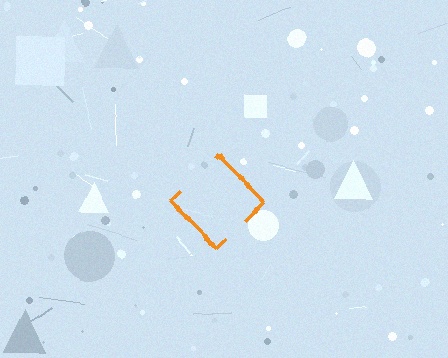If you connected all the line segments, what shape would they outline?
They would outline a diamond.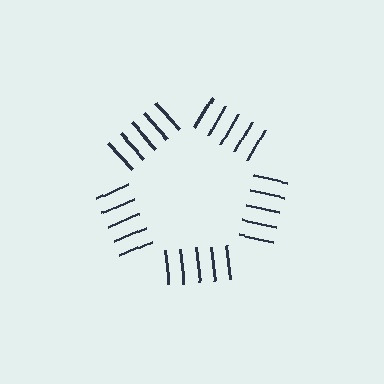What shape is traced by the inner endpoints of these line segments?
An illusory pentagon — the line segments terminate on its edges but no continuous stroke is drawn.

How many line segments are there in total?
25 — 5 along each of the 5 edges.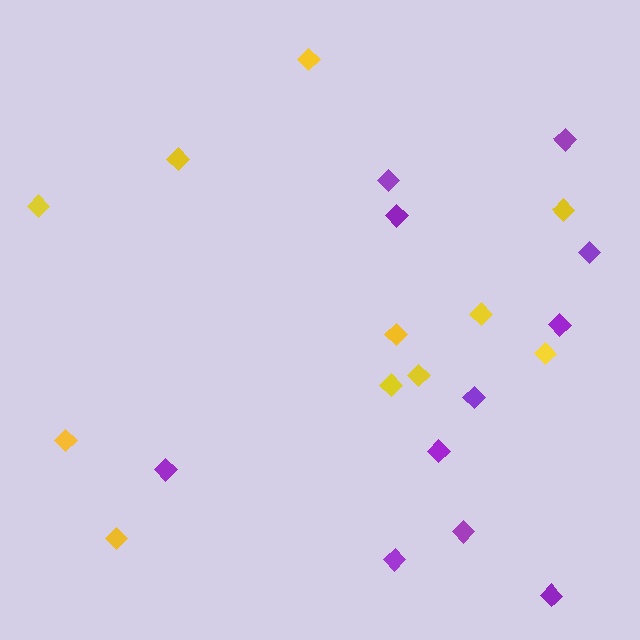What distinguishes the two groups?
There are 2 groups: one group of yellow diamonds (11) and one group of purple diamonds (11).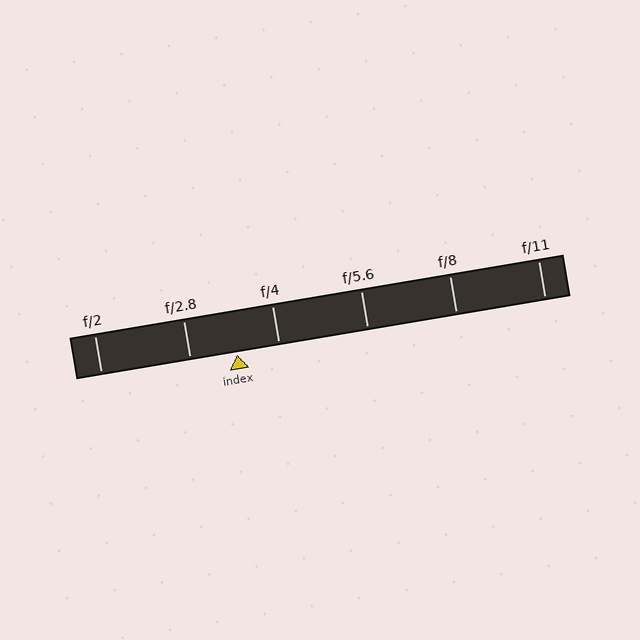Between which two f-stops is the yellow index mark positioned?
The index mark is between f/2.8 and f/4.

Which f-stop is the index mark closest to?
The index mark is closest to f/4.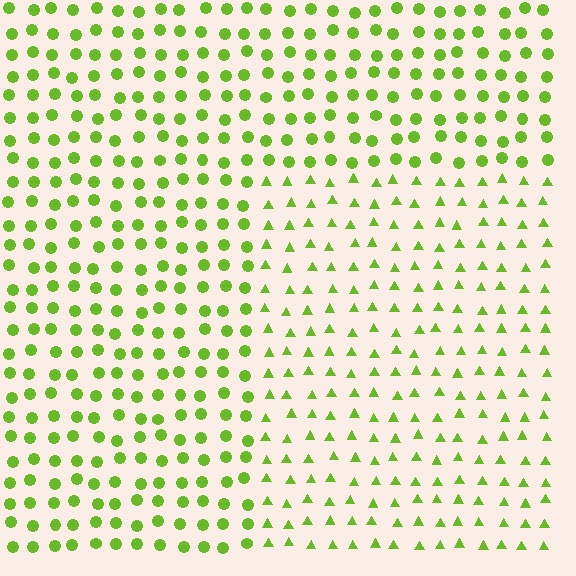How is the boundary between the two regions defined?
The boundary is defined by a change in element shape: triangles inside vs. circles outside. All elements share the same color and spacing.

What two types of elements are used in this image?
The image uses triangles inside the rectangle region and circles outside it.